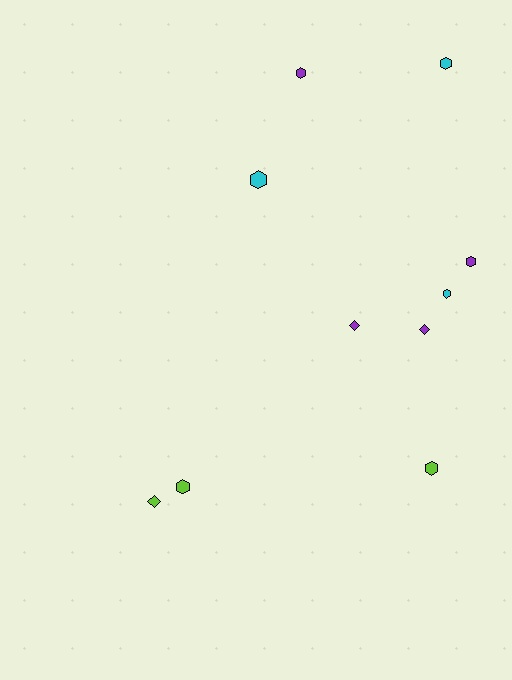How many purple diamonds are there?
There are 2 purple diamonds.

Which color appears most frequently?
Purple, with 4 objects.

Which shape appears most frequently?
Hexagon, with 7 objects.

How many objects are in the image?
There are 10 objects.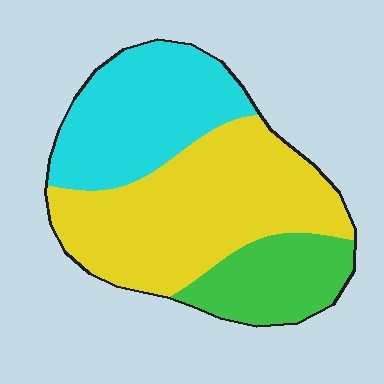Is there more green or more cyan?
Cyan.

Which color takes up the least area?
Green, at roughly 20%.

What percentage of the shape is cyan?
Cyan takes up between a quarter and a half of the shape.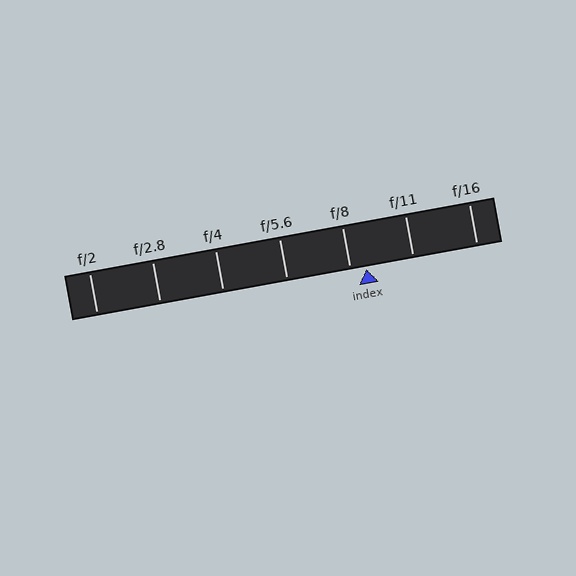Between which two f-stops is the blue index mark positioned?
The index mark is between f/8 and f/11.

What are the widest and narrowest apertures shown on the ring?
The widest aperture shown is f/2 and the narrowest is f/16.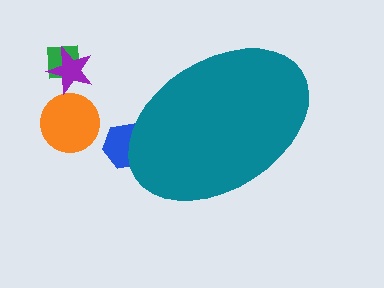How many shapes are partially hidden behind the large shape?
1 shape is partially hidden.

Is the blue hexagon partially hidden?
Yes, the blue hexagon is partially hidden behind the teal ellipse.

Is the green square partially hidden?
No, the green square is fully visible.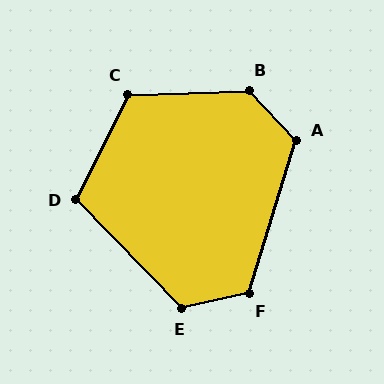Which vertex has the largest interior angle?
B, at approximately 131 degrees.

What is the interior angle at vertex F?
Approximately 119 degrees (obtuse).